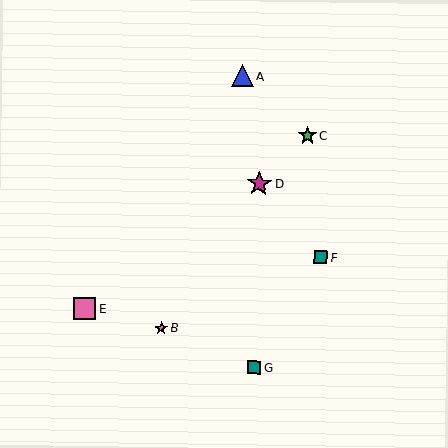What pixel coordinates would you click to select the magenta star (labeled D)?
Click at (259, 184) to select the magenta star D.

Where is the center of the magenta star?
The center of the magenta star is at (259, 184).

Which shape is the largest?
The magenta star (labeled D) is the largest.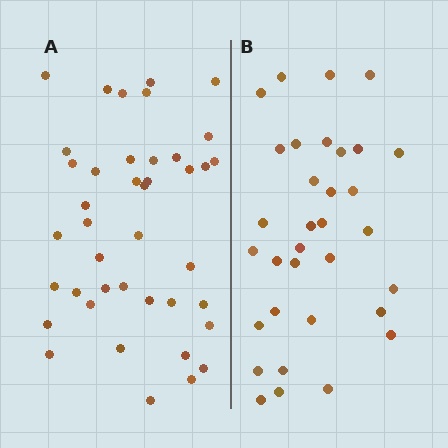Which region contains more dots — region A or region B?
Region A (the left region) has more dots.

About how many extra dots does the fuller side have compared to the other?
Region A has roughly 8 or so more dots than region B.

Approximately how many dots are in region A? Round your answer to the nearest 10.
About 40 dots. (The exact count is 41, which rounds to 40.)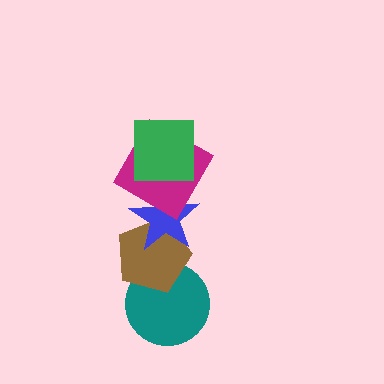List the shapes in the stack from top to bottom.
From top to bottom: the green square, the magenta square, the blue star, the brown pentagon, the teal circle.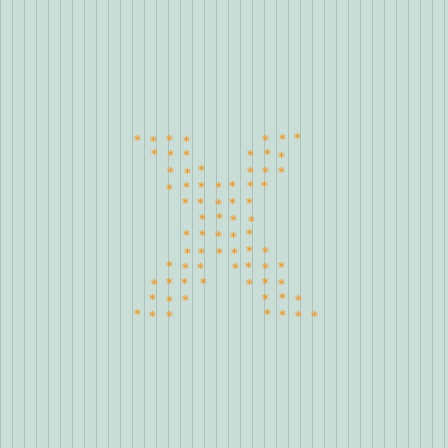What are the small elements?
The small elements are asterisks.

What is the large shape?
The large shape is the letter X.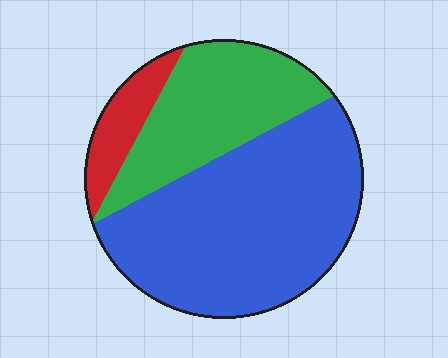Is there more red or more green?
Green.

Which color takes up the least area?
Red, at roughly 10%.